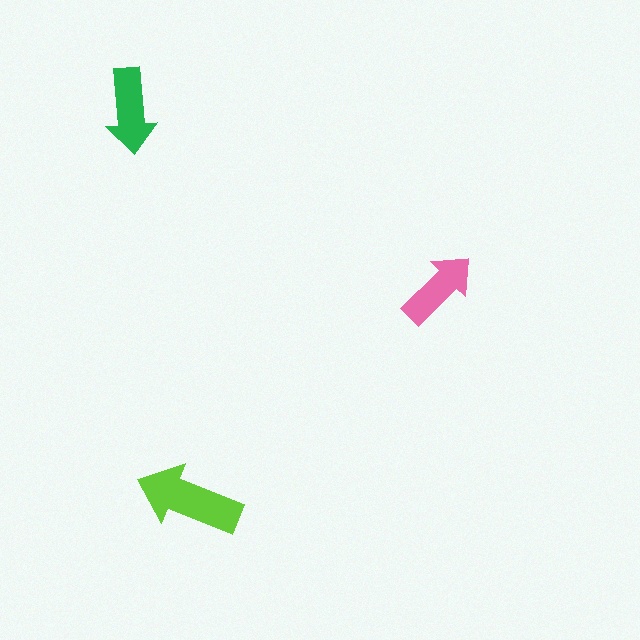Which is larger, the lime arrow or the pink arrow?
The lime one.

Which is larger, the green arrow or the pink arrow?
The green one.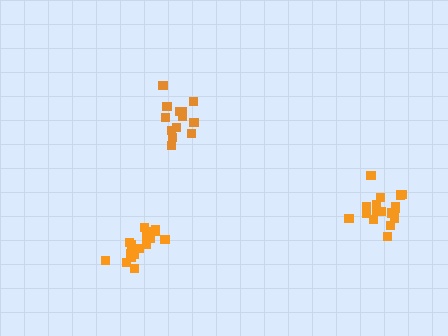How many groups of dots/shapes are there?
There are 3 groups.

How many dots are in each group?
Group 1: 13 dots, Group 2: 17 dots, Group 3: 17 dots (47 total).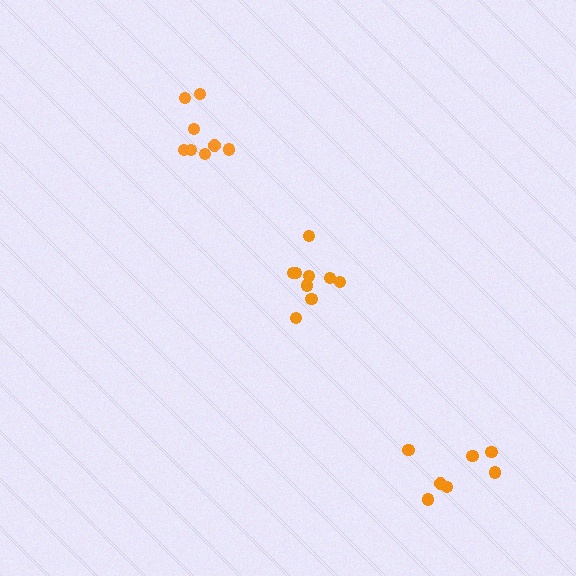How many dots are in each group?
Group 1: 9 dots, Group 2: 7 dots, Group 3: 8 dots (24 total).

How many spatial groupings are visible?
There are 3 spatial groupings.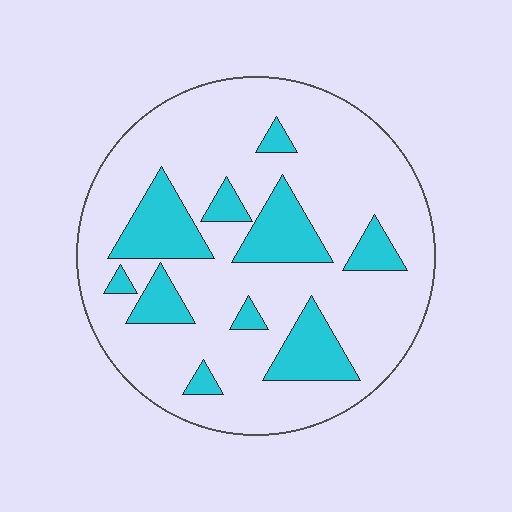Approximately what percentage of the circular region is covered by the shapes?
Approximately 20%.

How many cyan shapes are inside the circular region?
10.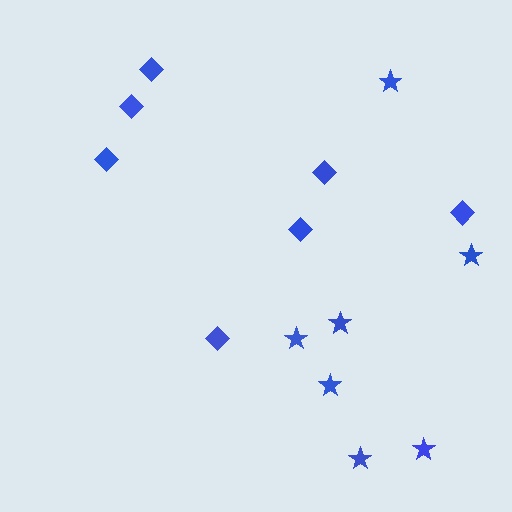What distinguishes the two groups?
There are 2 groups: one group of diamonds (7) and one group of stars (7).